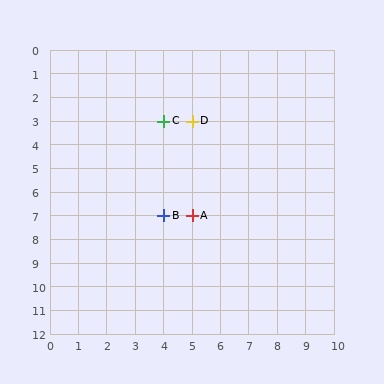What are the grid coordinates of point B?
Point B is at grid coordinates (4, 7).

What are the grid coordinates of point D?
Point D is at grid coordinates (5, 3).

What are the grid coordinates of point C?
Point C is at grid coordinates (4, 3).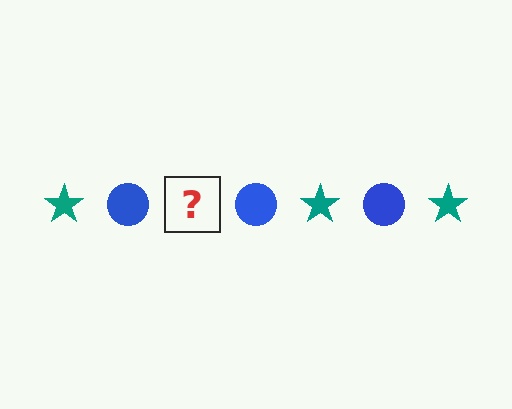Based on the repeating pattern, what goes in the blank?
The blank should be a teal star.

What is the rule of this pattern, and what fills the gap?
The rule is that the pattern alternates between teal star and blue circle. The gap should be filled with a teal star.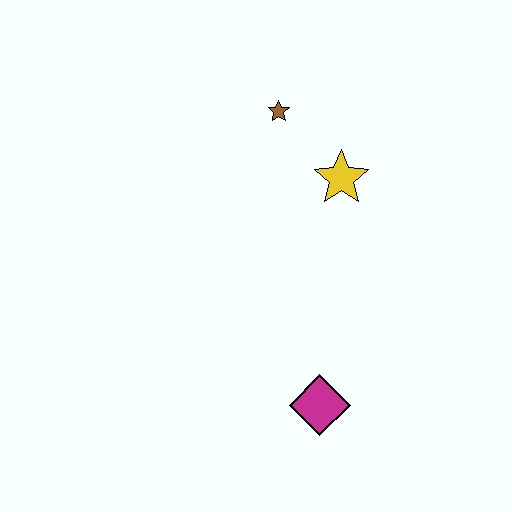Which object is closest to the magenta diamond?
The yellow star is closest to the magenta diamond.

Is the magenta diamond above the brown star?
No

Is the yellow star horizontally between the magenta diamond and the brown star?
No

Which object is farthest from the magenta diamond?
The brown star is farthest from the magenta diamond.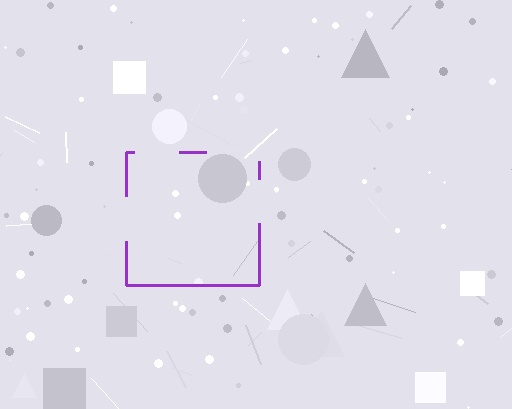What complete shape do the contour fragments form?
The contour fragments form a square.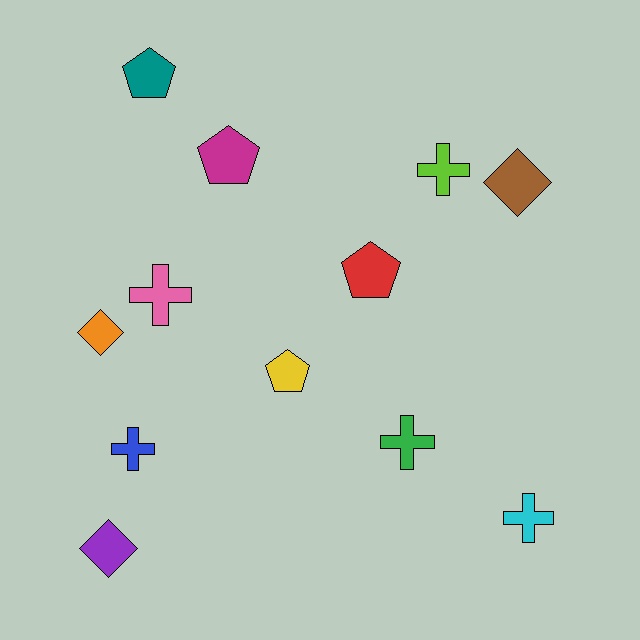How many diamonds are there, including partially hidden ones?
There are 3 diamonds.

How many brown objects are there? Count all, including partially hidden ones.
There is 1 brown object.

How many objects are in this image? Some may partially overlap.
There are 12 objects.